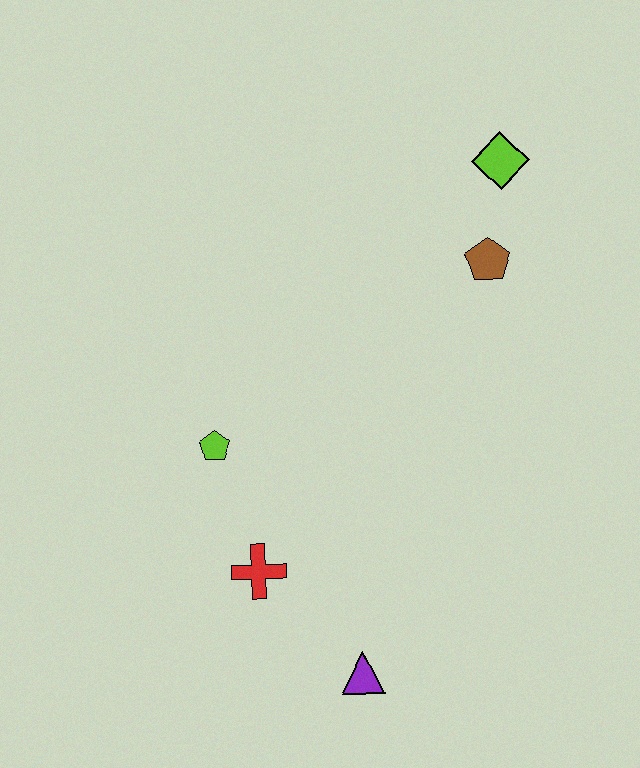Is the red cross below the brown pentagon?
Yes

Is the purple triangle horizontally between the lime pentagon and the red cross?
No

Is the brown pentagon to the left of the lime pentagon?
No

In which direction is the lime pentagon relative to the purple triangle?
The lime pentagon is above the purple triangle.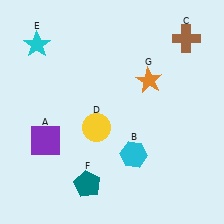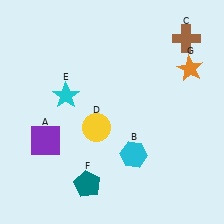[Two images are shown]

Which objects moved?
The objects that moved are: the cyan star (E), the orange star (G).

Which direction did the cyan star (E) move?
The cyan star (E) moved down.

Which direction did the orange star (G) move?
The orange star (G) moved right.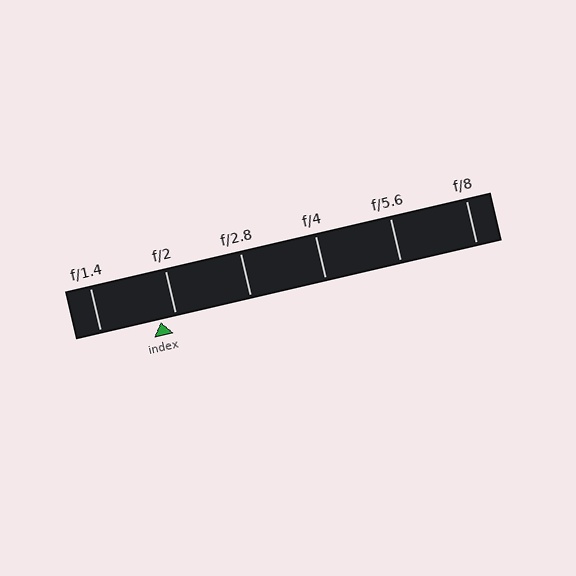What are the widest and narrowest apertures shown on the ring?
The widest aperture shown is f/1.4 and the narrowest is f/8.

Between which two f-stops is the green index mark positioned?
The index mark is between f/1.4 and f/2.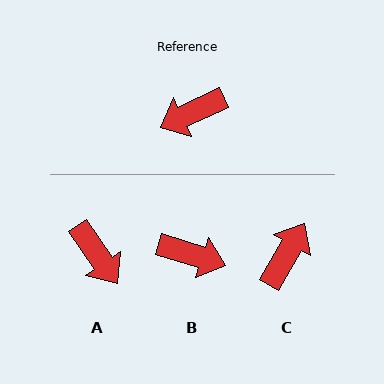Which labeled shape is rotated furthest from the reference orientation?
C, about 145 degrees away.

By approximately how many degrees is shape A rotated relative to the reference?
Approximately 99 degrees counter-clockwise.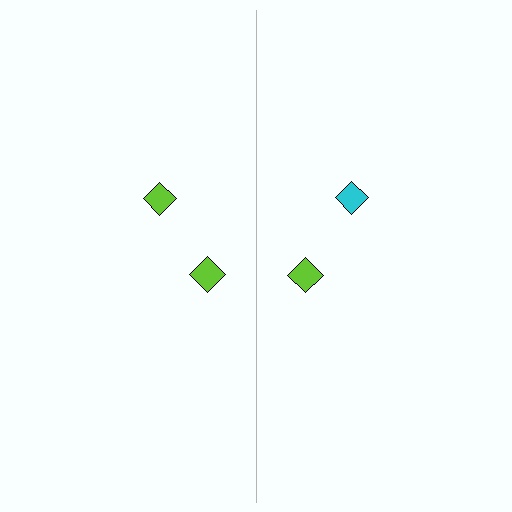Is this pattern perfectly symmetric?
No, the pattern is not perfectly symmetric. The cyan diamond on the right side breaks the symmetry — its mirror counterpart is lime.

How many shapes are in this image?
There are 4 shapes in this image.